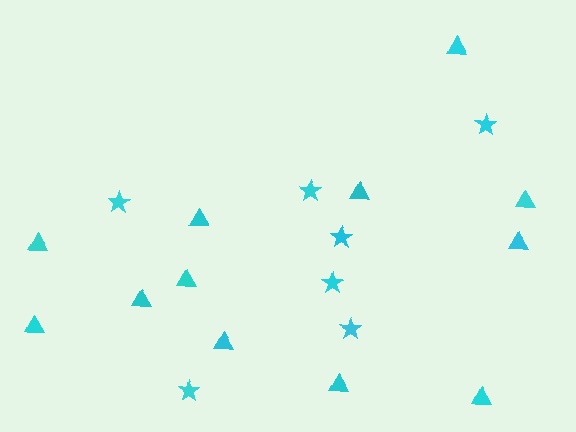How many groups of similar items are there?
There are 2 groups: one group of stars (7) and one group of triangles (12).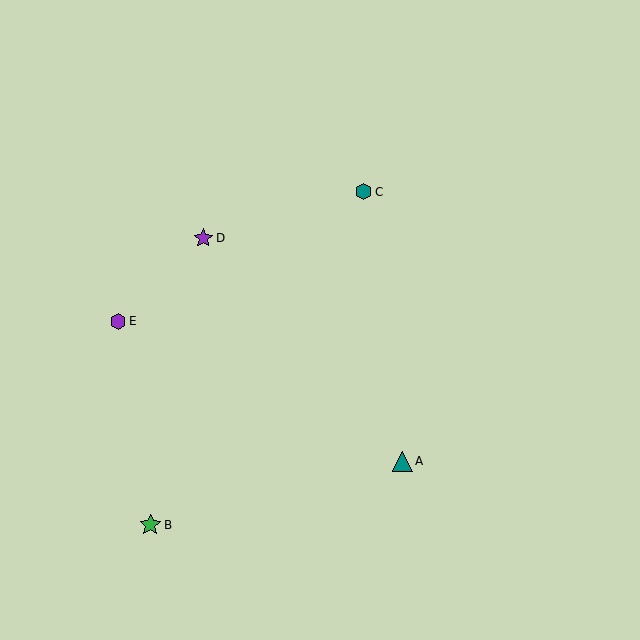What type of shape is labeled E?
Shape E is a purple hexagon.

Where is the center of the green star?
The center of the green star is at (150, 525).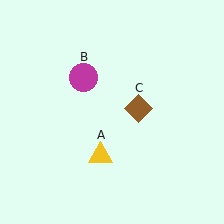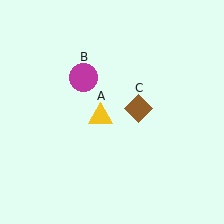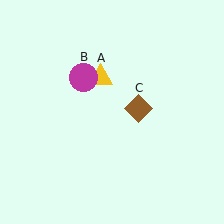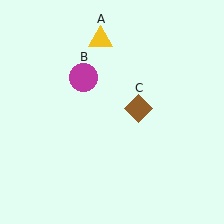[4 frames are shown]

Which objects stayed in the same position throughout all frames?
Magenta circle (object B) and brown diamond (object C) remained stationary.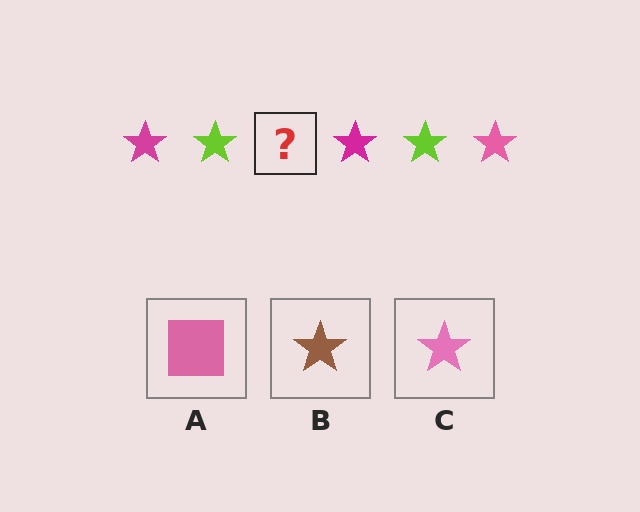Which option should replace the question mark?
Option C.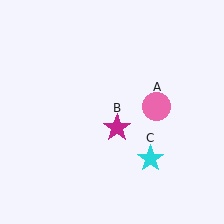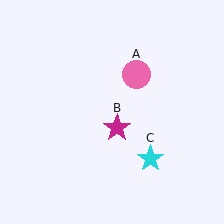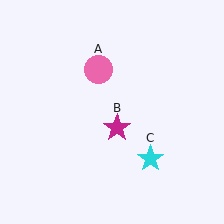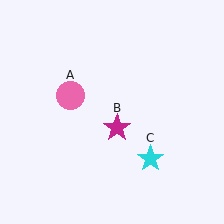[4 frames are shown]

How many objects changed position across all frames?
1 object changed position: pink circle (object A).